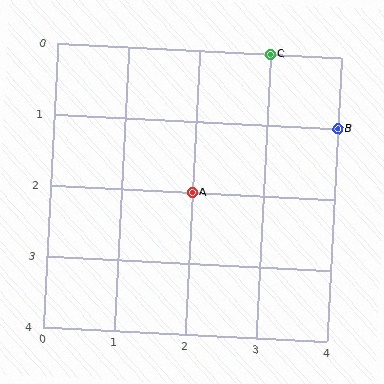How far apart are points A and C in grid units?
Points A and C are 1 column and 2 rows apart (about 2.2 grid units diagonally).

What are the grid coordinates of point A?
Point A is at grid coordinates (2, 2).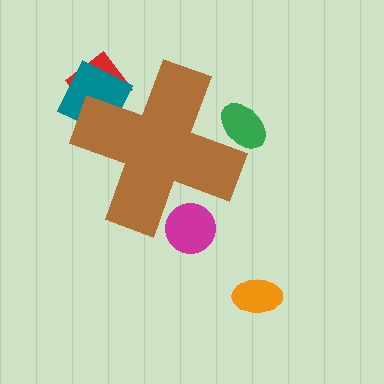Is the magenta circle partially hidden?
Yes, the magenta circle is partially hidden behind the brown cross.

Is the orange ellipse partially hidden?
No, the orange ellipse is fully visible.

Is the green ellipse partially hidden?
Yes, the green ellipse is partially hidden behind the brown cross.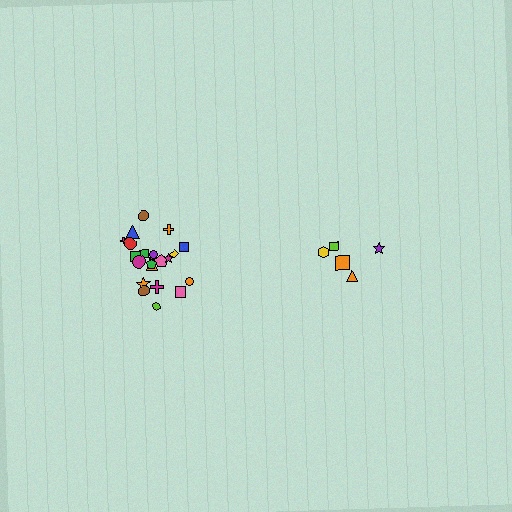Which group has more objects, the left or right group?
The left group.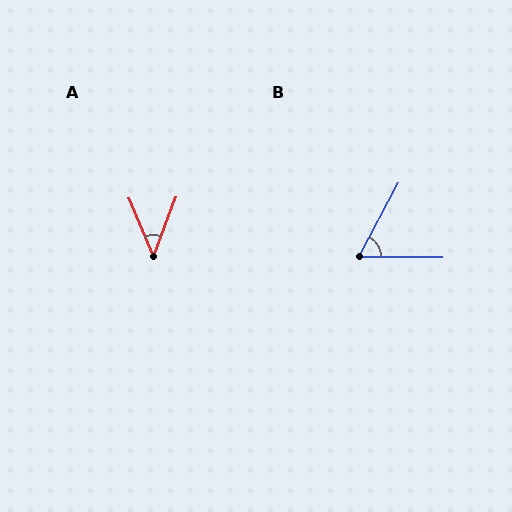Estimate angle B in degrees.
Approximately 62 degrees.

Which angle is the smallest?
A, at approximately 43 degrees.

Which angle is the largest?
B, at approximately 62 degrees.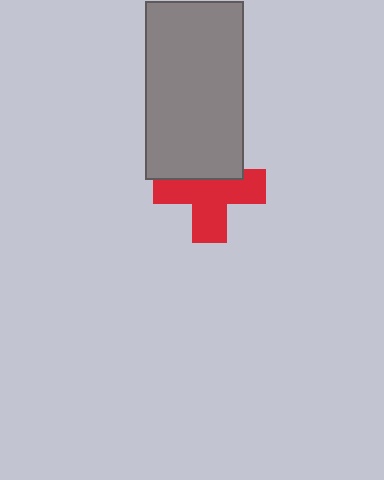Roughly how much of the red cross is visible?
Most of it is visible (roughly 65%).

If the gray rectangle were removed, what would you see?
You would see the complete red cross.